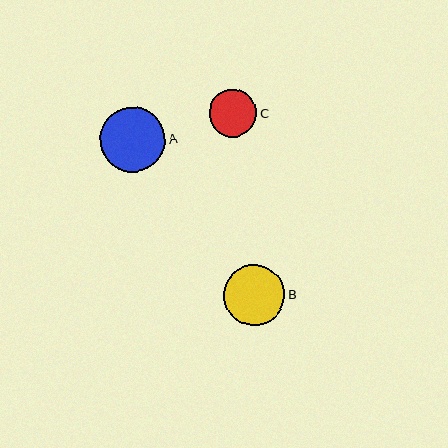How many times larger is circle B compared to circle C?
Circle B is approximately 1.3 times the size of circle C.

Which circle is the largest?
Circle A is the largest with a size of approximately 65 pixels.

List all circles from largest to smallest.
From largest to smallest: A, B, C.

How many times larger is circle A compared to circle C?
Circle A is approximately 1.4 times the size of circle C.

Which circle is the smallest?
Circle C is the smallest with a size of approximately 48 pixels.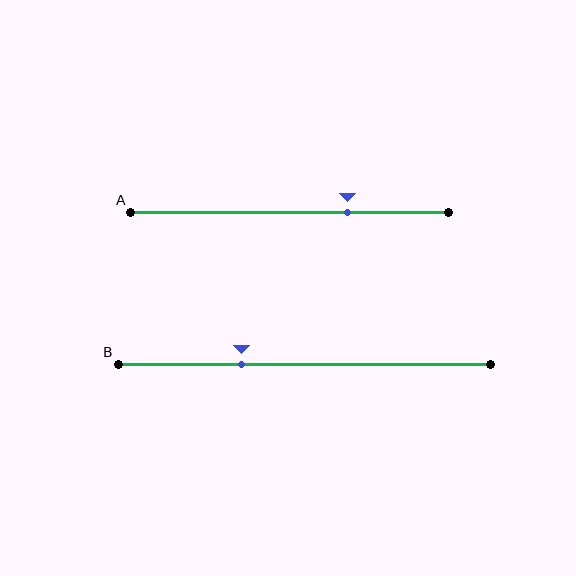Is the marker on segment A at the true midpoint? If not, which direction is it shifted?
No, the marker on segment A is shifted to the right by about 18% of the segment length.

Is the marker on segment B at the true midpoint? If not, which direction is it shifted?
No, the marker on segment B is shifted to the left by about 17% of the segment length.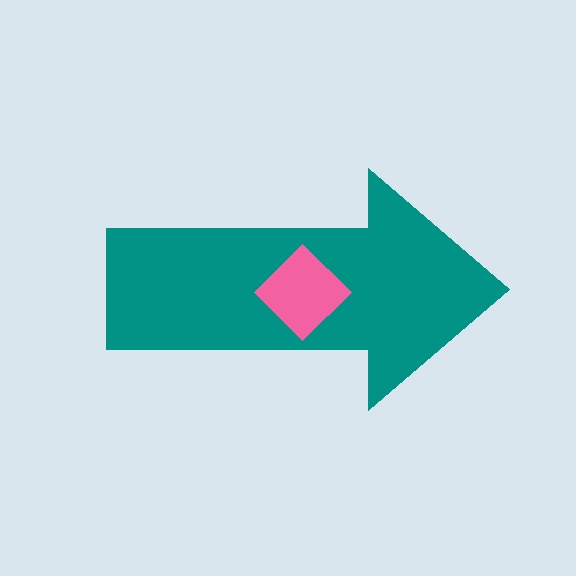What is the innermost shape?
The pink diamond.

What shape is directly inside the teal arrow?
The pink diamond.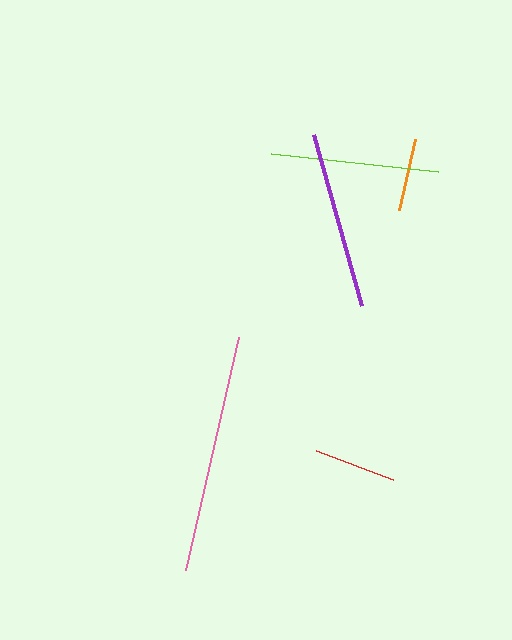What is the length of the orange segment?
The orange segment is approximately 72 pixels long.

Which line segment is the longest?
The pink line is the longest at approximately 240 pixels.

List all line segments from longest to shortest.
From longest to shortest: pink, purple, lime, red, orange.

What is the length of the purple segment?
The purple segment is approximately 178 pixels long.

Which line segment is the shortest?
The orange line is the shortest at approximately 72 pixels.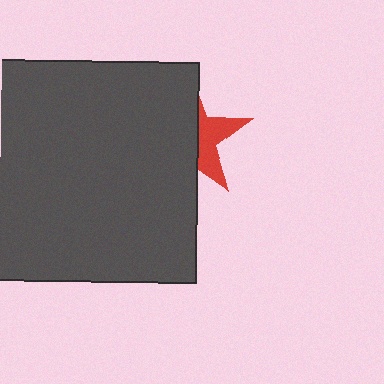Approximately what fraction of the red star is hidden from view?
Roughly 62% of the red star is hidden behind the dark gray square.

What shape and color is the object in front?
The object in front is a dark gray square.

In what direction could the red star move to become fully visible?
The red star could move right. That would shift it out from behind the dark gray square entirely.